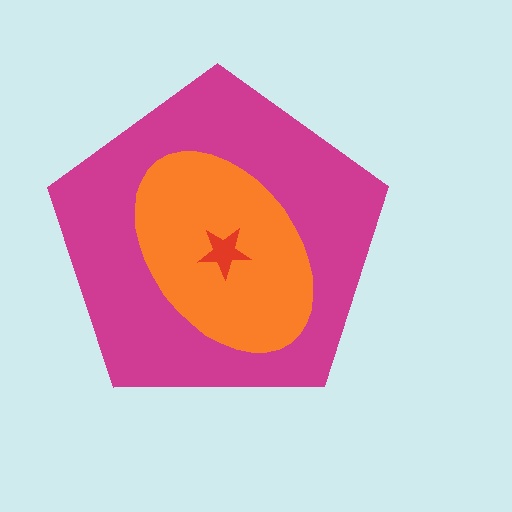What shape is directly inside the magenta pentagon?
The orange ellipse.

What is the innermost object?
The red star.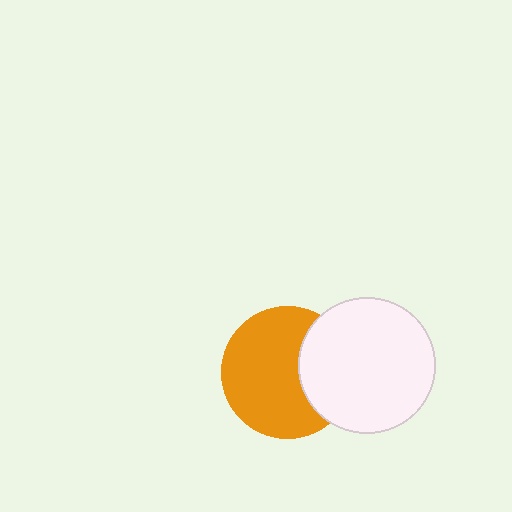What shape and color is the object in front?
The object in front is a white circle.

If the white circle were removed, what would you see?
You would see the complete orange circle.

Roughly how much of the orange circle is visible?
Most of it is visible (roughly 70%).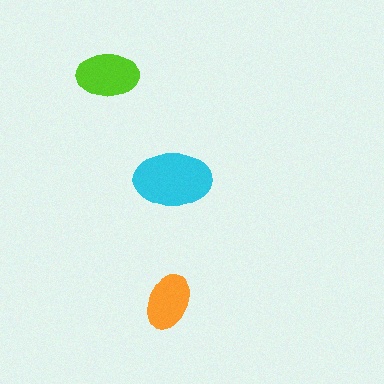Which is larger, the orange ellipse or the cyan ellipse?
The cyan one.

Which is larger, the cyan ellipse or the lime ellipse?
The cyan one.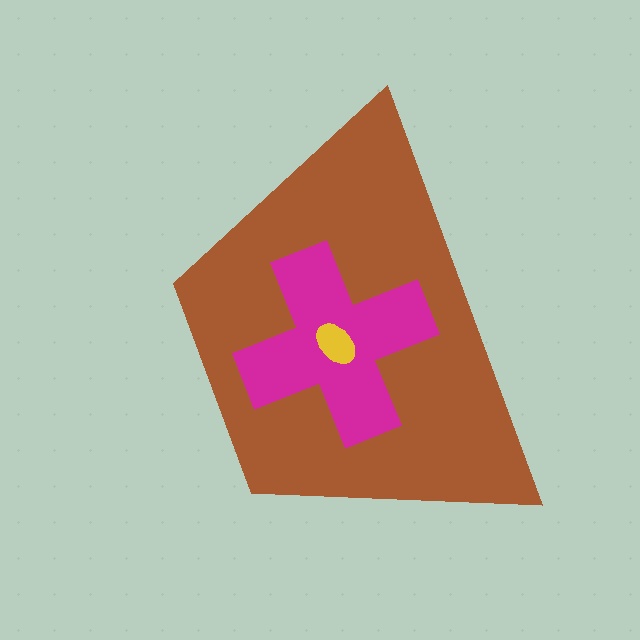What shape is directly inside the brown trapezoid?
The magenta cross.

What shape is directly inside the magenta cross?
The yellow ellipse.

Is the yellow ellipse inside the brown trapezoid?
Yes.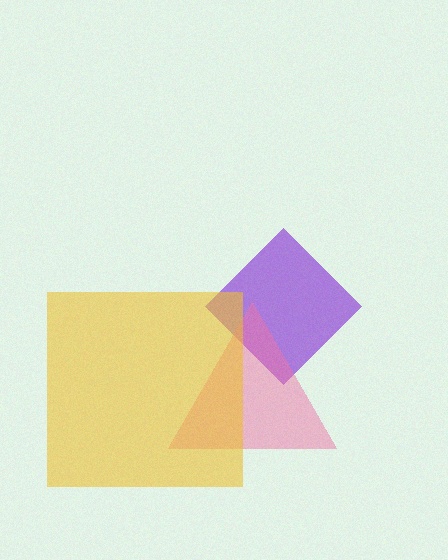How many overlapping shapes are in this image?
There are 3 overlapping shapes in the image.